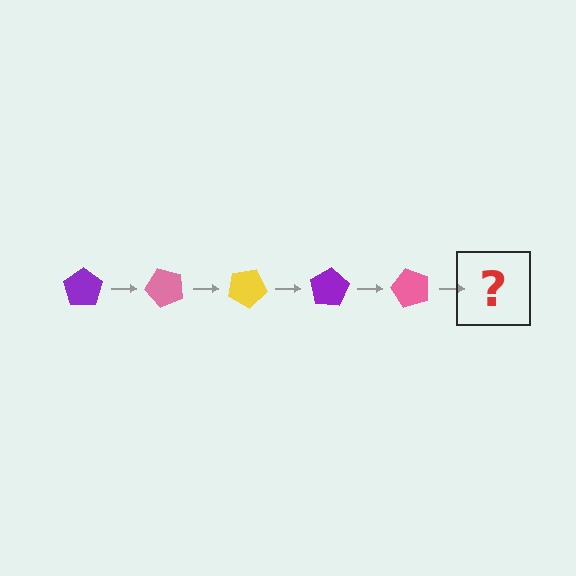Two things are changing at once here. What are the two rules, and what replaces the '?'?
The two rules are that it rotates 50 degrees each step and the color cycles through purple, pink, and yellow. The '?' should be a yellow pentagon, rotated 250 degrees from the start.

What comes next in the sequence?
The next element should be a yellow pentagon, rotated 250 degrees from the start.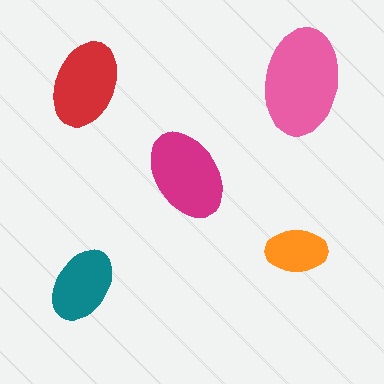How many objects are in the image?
There are 5 objects in the image.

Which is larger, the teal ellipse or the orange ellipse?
The teal one.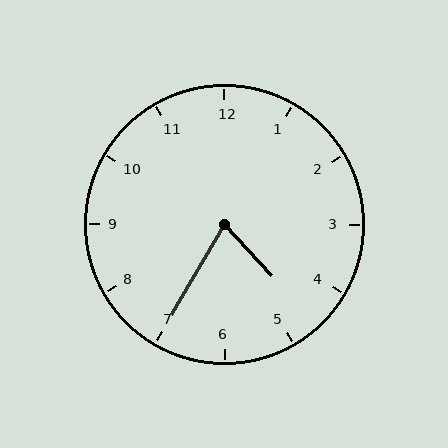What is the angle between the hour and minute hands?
Approximately 72 degrees.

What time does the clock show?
4:35.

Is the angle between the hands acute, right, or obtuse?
It is acute.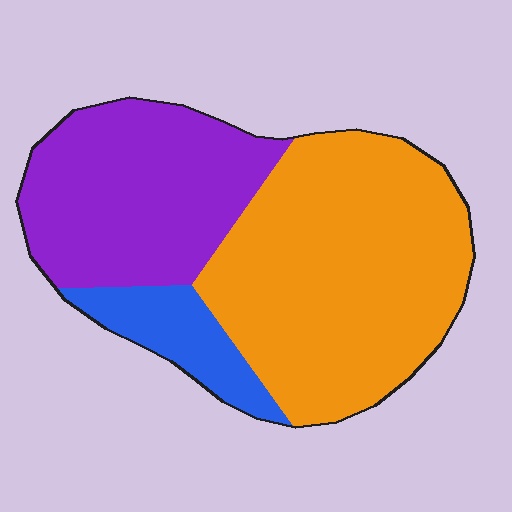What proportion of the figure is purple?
Purple covers roughly 35% of the figure.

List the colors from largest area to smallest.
From largest to smallest: orange, purple, blue.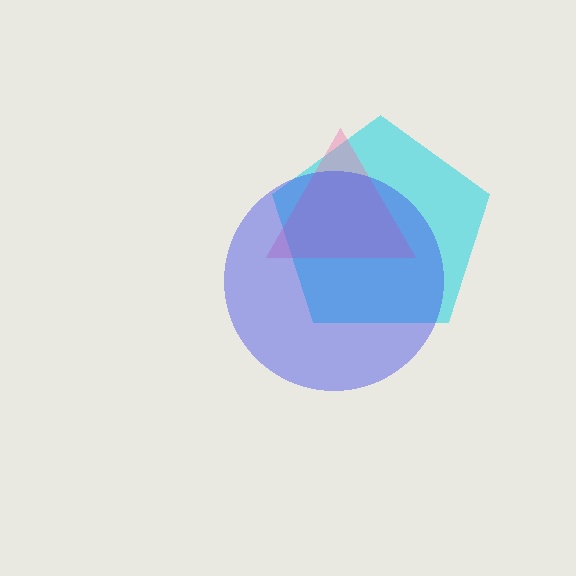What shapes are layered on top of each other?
The layered shapes are: a cyan pentagon, a pink triangle, a blue circle.